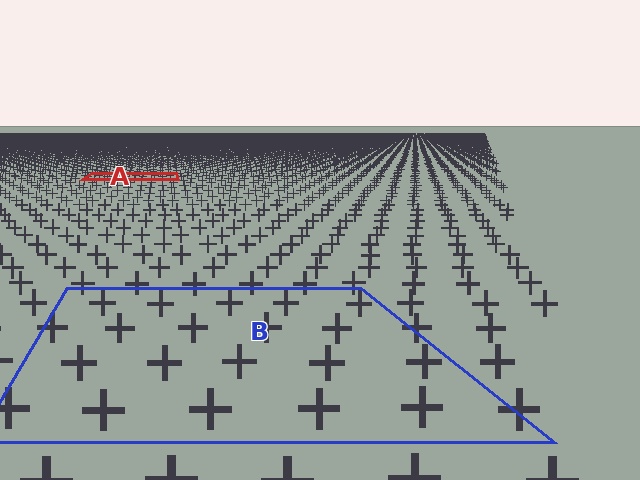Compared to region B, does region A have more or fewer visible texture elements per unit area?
Region A has more texture elements per unit area — they are packed more densely because it is farther away.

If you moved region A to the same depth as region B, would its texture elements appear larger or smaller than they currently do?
They would appear larger. At a closer depth, the same texture elements are projected at a bigger on-screen size.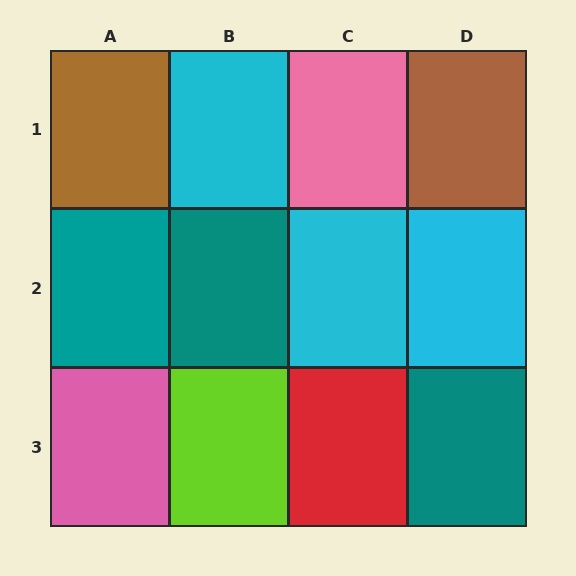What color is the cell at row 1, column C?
Pink.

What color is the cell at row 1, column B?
Cyan.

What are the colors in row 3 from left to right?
Pink, lime, red, teal.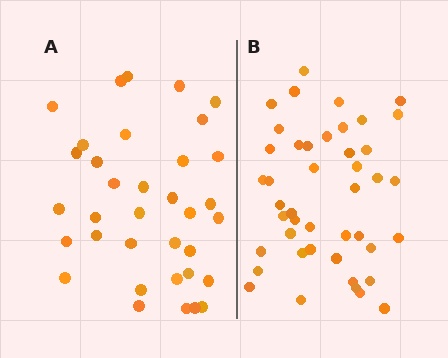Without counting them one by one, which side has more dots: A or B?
Region B (the right region) has more dots.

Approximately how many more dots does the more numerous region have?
Region B has roughly 8 or so more dots than region A.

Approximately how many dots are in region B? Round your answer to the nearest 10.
About 40 dots. (The exact count is 44, which rounds to 40.)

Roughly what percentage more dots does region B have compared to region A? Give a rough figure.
About 25% more.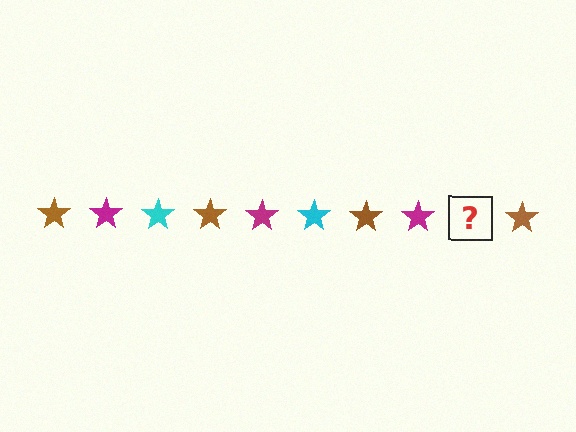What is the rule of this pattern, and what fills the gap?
The rule is that the pattern cycles through brown, magenta, cyan stars. The gap should be filled with a cyan star.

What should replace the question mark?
The question mark should be replaced with a cyan star.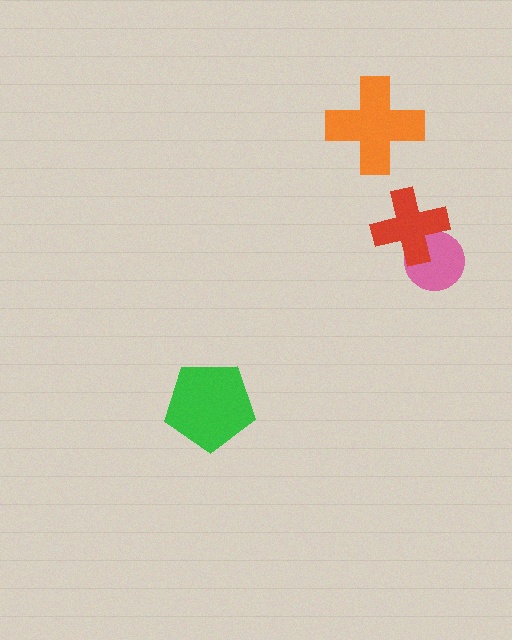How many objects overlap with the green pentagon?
0 objects overlap with the green pentagon.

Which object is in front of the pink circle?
The red cross is in front of the pink circle.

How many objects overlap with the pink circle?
1 object overlaps with the pink circle.